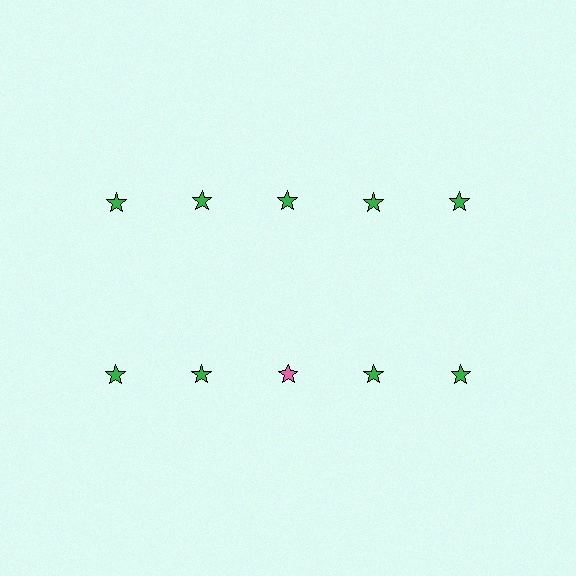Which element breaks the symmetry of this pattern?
The pink star in the second row, center column breaks the symmetry. All other shapes are green stars.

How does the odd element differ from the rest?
It has a different color: pink instead of green.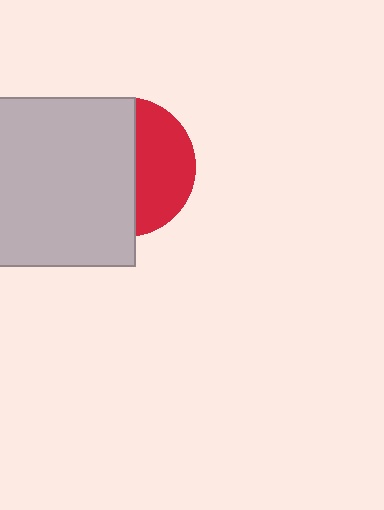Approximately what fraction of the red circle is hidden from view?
Roughly 59% of the red circle is hidden behind the light gray square.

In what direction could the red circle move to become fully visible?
The red circle could move right. That would shift it out from behind the light gray square entirely.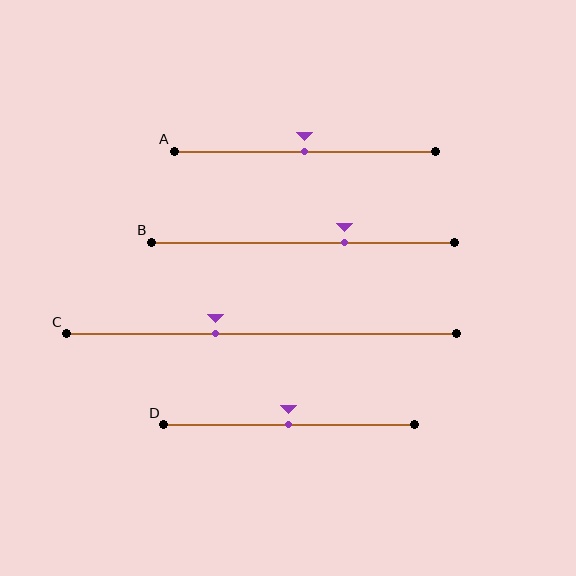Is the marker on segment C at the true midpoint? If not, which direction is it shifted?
No, the marker on segment C is shifted to the left by about 12% of the segment length.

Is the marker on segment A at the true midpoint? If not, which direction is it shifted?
Yes, the marker on segment A is at the true midpoint.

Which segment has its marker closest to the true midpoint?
Segment A has its marker closest to the true midpoint.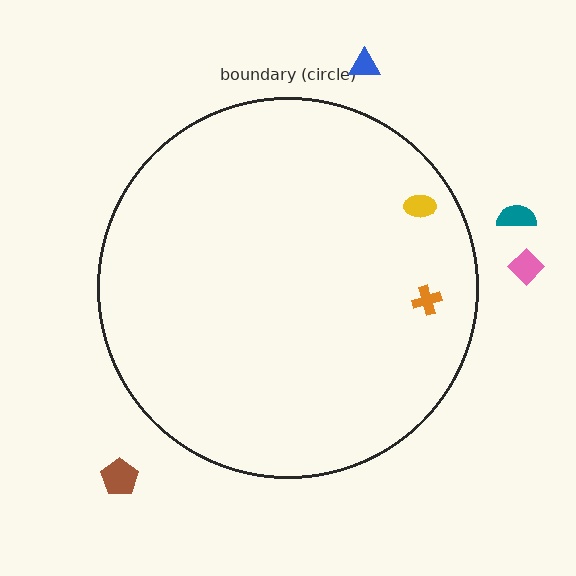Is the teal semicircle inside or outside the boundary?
Outside.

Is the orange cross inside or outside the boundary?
Inside.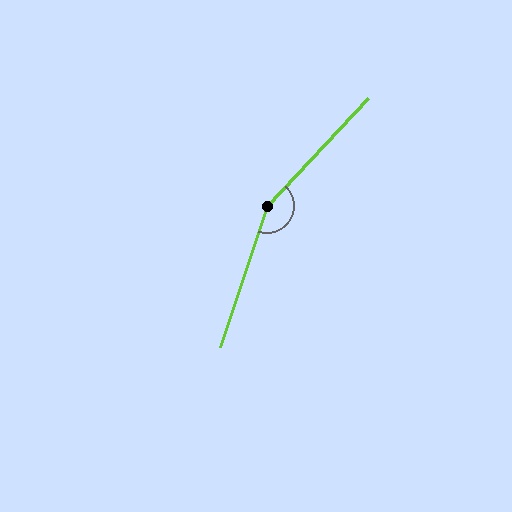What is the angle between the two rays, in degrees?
Approximately 155 degrees.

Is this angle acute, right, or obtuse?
It is obtuse.